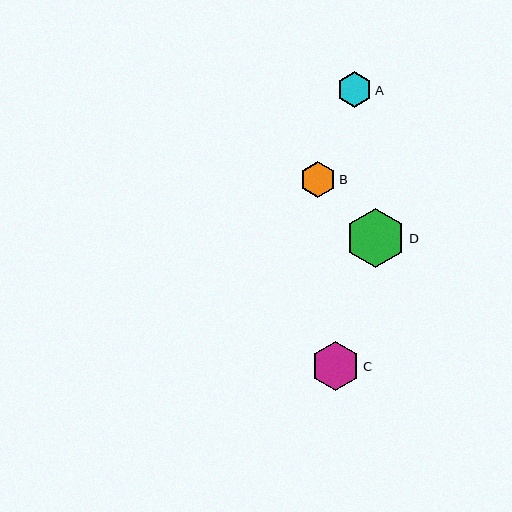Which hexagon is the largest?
Hexagon D is the largest with a size of approximately 60 pixels.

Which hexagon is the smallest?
Hexagon A is the smallest with a size of approximately 36 pixels.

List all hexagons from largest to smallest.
From largest to smallest: D, C, B, A.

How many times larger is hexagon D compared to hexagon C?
Hexagon D is approximately 1.2 times the size of hexagon C.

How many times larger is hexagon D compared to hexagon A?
Hexagon D is approximately 1.7 times the size of hexagon A.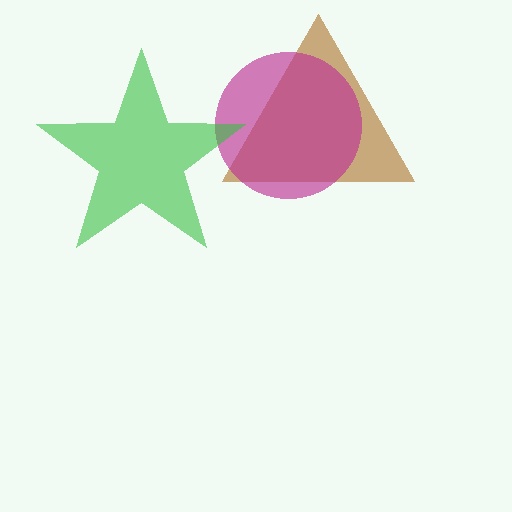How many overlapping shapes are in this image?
There are 3 overlapping shapes in the image.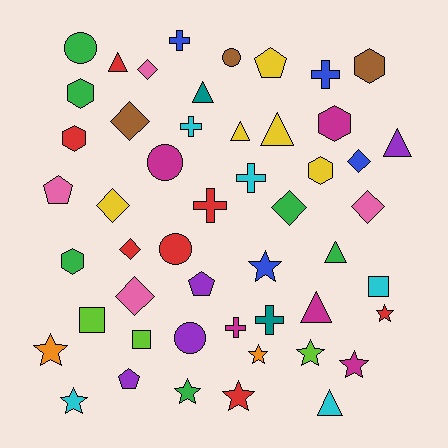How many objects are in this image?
There are 50 objects.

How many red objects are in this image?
There are 7 red objects.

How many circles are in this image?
There are 5 circles.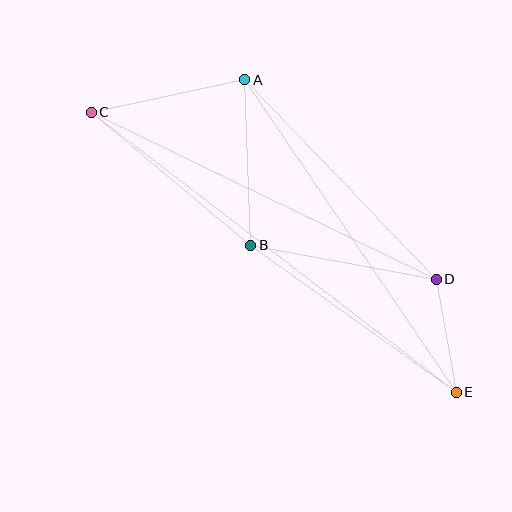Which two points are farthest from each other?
Points C and E are farthest from each other.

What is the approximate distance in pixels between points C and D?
The distance between C and D is approximately 384 pixels.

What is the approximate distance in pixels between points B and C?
The distance between B and C is approximately 208 pixels.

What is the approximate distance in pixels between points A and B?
The distance between A and B is approximately 166 pixels.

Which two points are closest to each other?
Points D and E are closest to each other.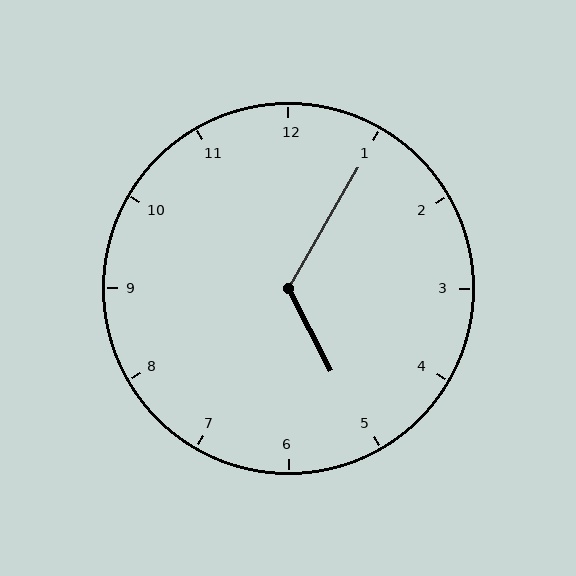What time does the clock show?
5:05.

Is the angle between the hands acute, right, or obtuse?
It is obtuse.